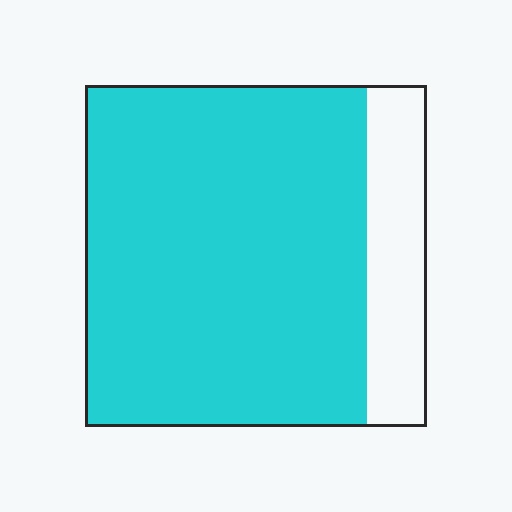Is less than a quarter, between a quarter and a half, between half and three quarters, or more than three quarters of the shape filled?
More than three quarters.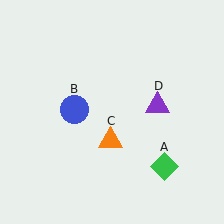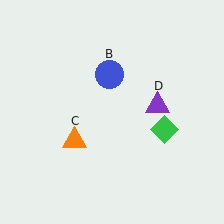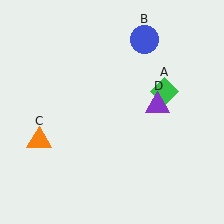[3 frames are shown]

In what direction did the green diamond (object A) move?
The green diamond (object A) moved up.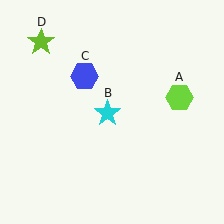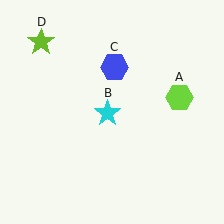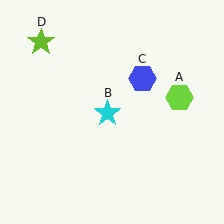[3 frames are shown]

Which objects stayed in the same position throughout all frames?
Lime hexagon (object A) and cyan star (object B) and lime star (object D) remained stationary.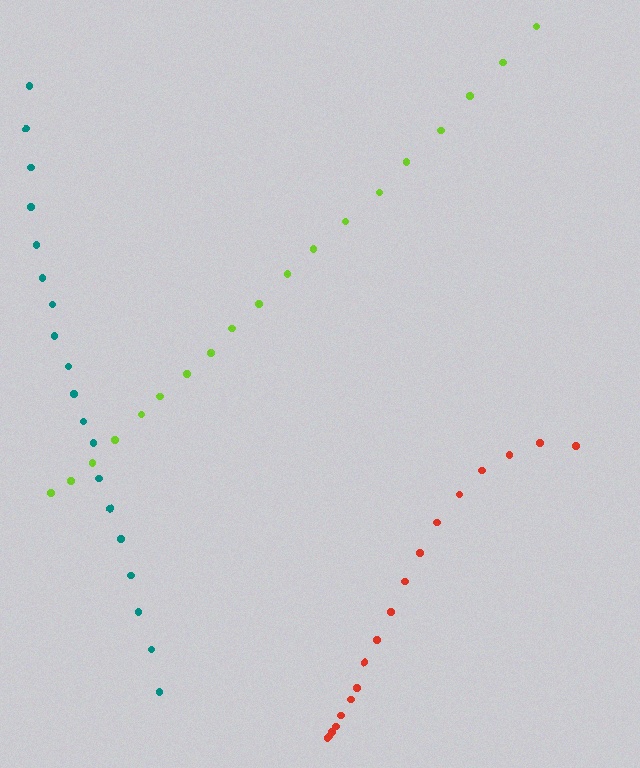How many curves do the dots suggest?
There are 3 distinct paths.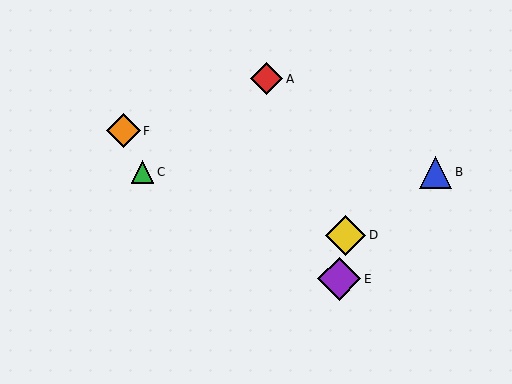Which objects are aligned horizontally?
Objects B, C are aligned horizontally.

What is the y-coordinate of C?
Object C is at y≈172.